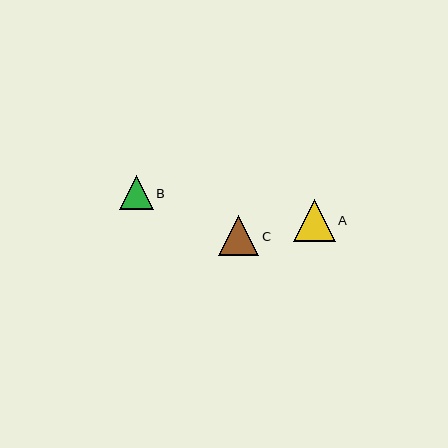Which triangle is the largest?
Triangle A is the largest with a size of approximately 42 pixels.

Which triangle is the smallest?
Triangle B is the smallest with a size of approximately 34 pixels.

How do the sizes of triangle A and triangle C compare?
Triangle A and triangle C are approximately the same size.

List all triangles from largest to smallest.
From largest to smallest: A, C, B.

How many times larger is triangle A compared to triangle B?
Triangle A is approximately 1.2 times the size of triangle B.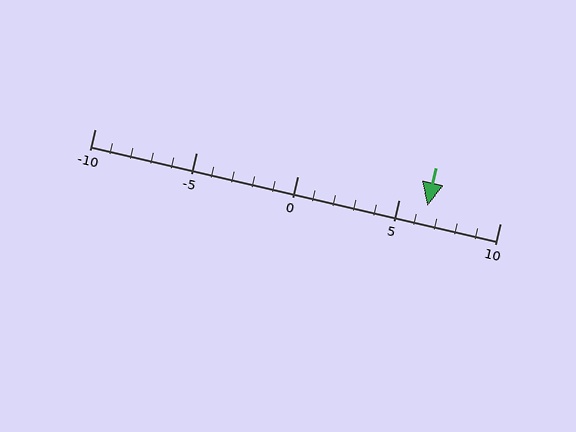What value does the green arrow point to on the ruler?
The green arrow points to approximately 6.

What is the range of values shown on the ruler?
The ruler shows values from -10 to 10.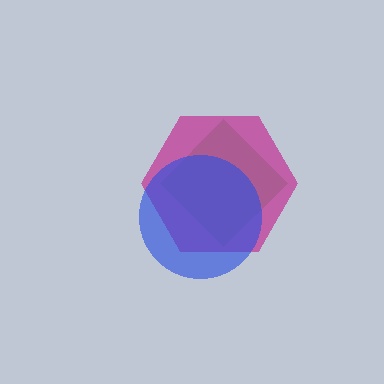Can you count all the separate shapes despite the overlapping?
Yes, there are 3 separate shapes.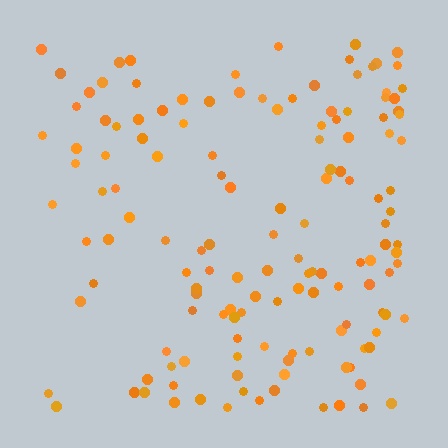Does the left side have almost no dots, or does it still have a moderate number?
Still a moderate number, just noticeably fewer than the right.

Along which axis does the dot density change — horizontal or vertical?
Horizontal.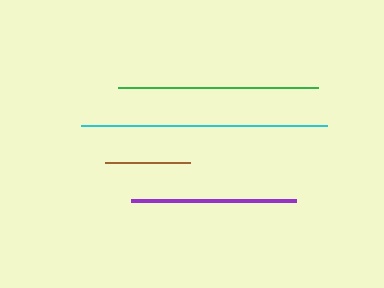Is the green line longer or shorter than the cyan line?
The cyan line is longer than the green line.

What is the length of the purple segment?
The purple segment is approximately 166 pixels long.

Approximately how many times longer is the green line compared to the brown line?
The green line is approximately 2.4 times the length of the brown line.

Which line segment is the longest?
The cyan line is the longest at approximately 246 pixels.